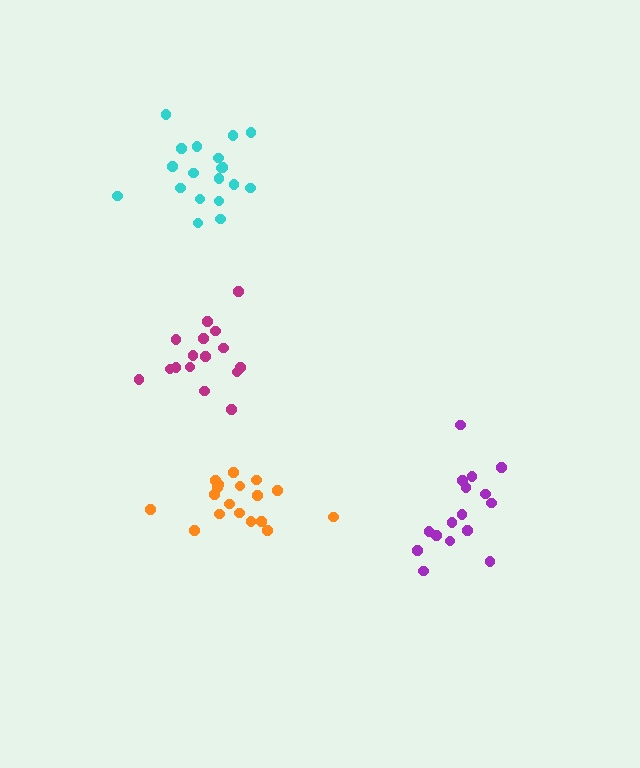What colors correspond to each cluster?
The clusters are colored: cyan, orange, magenta, purple.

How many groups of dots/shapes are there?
There are 4 groups.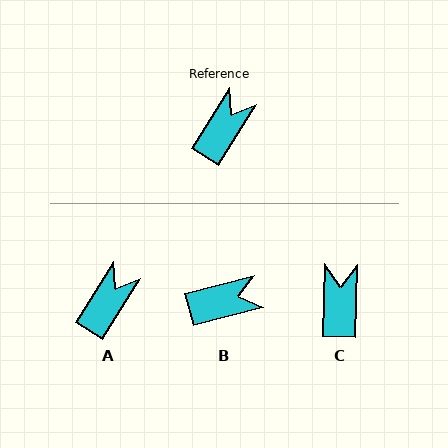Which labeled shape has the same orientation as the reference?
A.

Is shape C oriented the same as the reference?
No, it is off by about 30 degrees.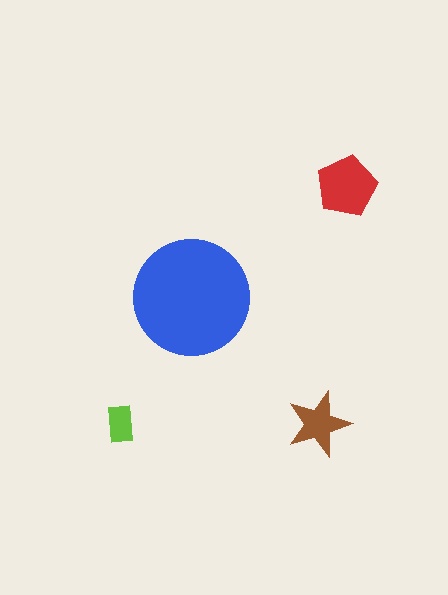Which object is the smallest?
The lime rectangle.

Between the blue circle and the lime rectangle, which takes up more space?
The blue circle.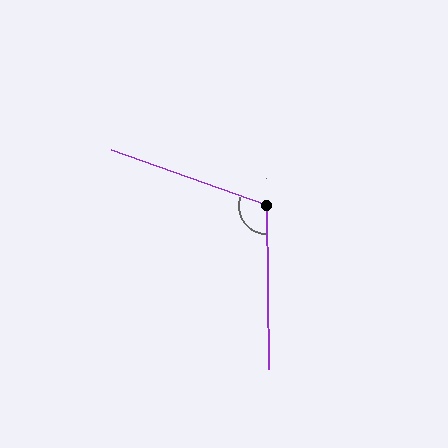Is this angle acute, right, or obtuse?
It is obtuse.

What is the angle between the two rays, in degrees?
Approximately 110 degrees.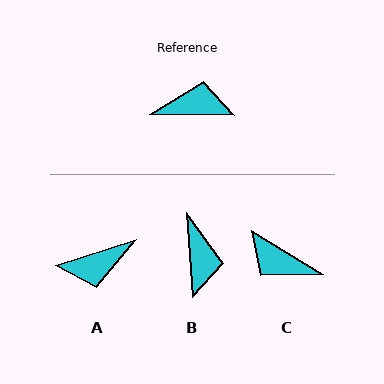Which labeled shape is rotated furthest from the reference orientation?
A, about 162 degrees away.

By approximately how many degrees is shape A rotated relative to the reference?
Approximately 162 degrees clockwise.